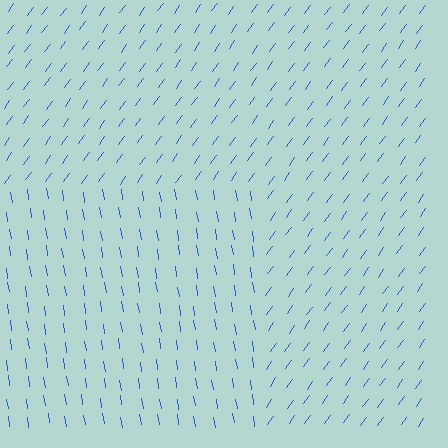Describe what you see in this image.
The image is filled with small blue line segments. A rectangle region in the image has lines oriented differently from the surrounding lines, creating a visible texture boundary.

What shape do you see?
I see a rectangle.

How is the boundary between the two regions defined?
The boundary is defined purely by a change in line orientation (approximately 45 degrees difference). All lines are the same color and thickness.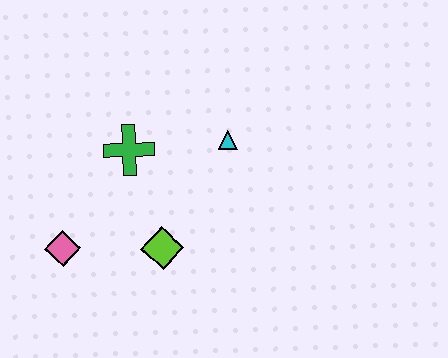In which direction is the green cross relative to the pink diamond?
The green cross is above the pink diamond.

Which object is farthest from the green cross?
The pink diamond is farthest from the green cross.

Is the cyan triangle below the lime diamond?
No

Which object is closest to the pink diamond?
The lime diamond is closest to the pink diamond.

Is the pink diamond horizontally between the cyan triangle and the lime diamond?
No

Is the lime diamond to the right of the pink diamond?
Yes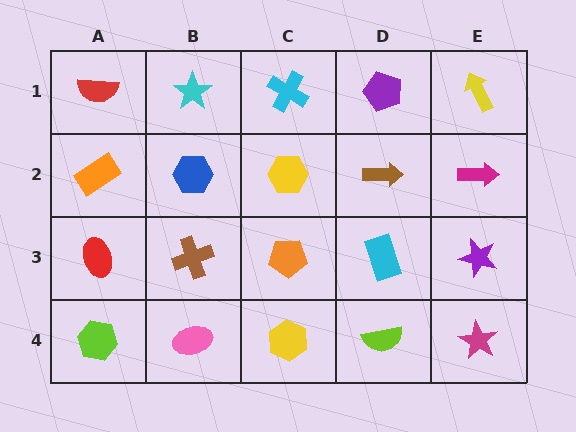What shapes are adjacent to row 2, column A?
A red semicircle (row 1, column A), a red ellipse (row 3, column A), a blue hexagon (row 2, column B).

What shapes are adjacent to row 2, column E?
A yellow arrow (row 1, column E), a purple star (row 3, column E), a brown arrow (row 2, column D).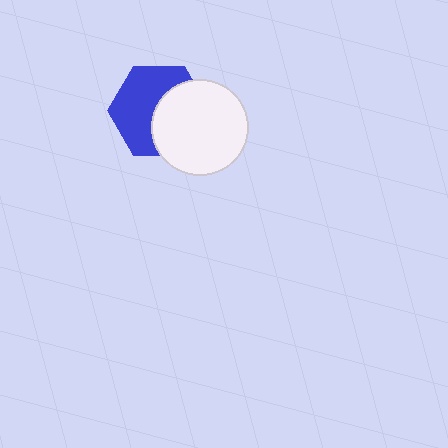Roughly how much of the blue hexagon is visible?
About half of it is visible (roughly 55%).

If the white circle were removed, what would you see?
You would see the complete blue hexagon.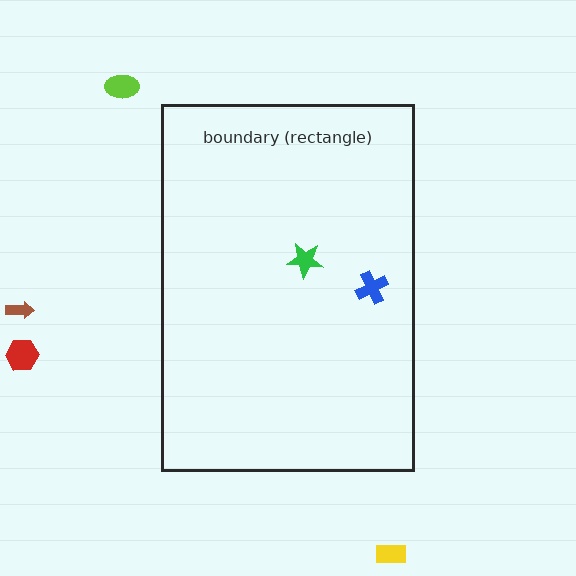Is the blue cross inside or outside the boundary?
Inside.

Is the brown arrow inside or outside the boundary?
Outside.